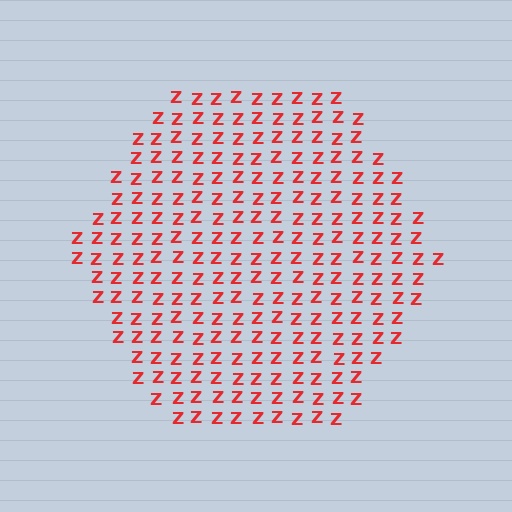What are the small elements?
The small elements are letter Z's.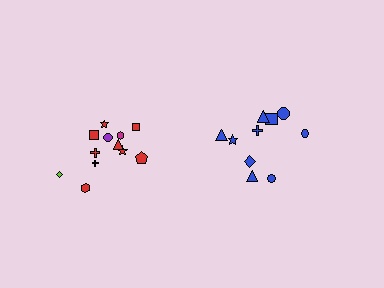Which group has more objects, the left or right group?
The left group.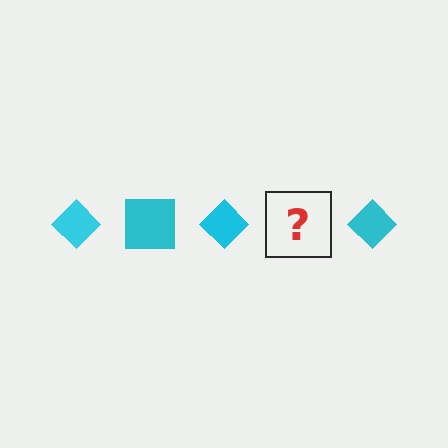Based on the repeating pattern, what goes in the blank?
The blank should be a cyan square.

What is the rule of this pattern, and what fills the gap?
The rule is that the pattern cycles through diamond, square shapes in cyan. The gap should be filled with a cyan square.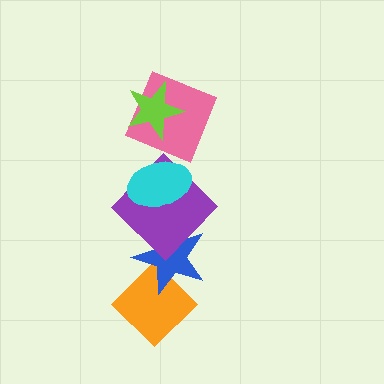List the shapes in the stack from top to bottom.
From top to bottom: the lime star, the pink square, the cyan ellipse, the purple diamond, the blue star, the orange diamond.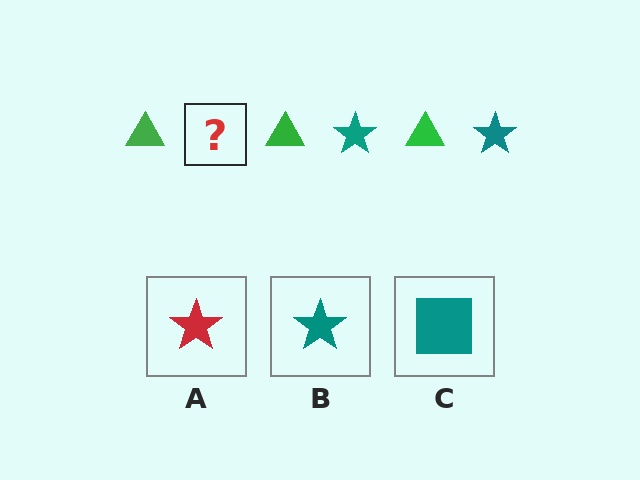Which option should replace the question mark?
Option B.